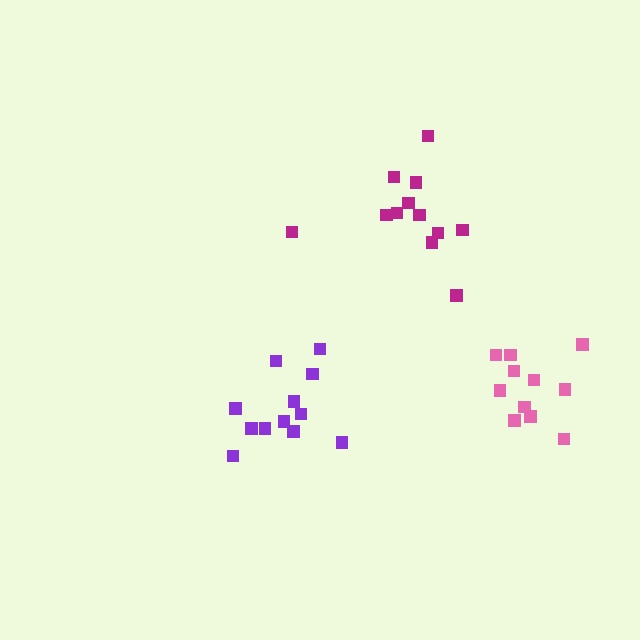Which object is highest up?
The magenta cluster is topmost.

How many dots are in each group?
Group 1: 12 dots, Group 2: 12 dots, Group 3: 11 dots (35 total).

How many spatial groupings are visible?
There are 3 spatial groupings.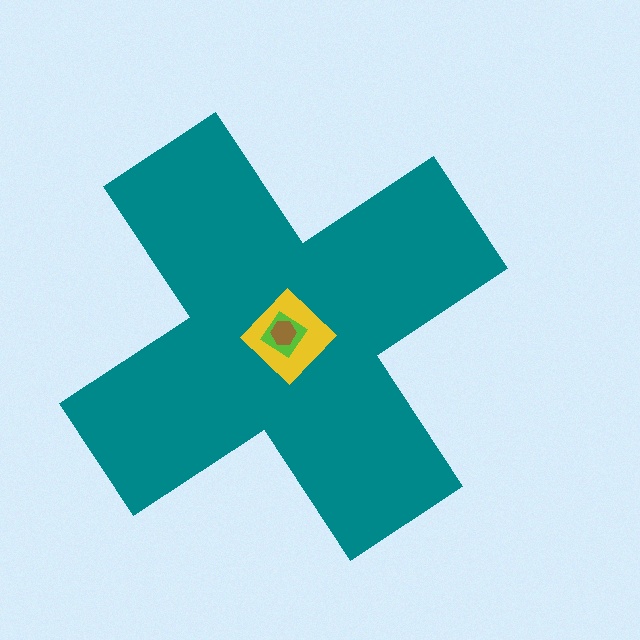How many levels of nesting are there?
4.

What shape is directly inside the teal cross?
The yellow diamond.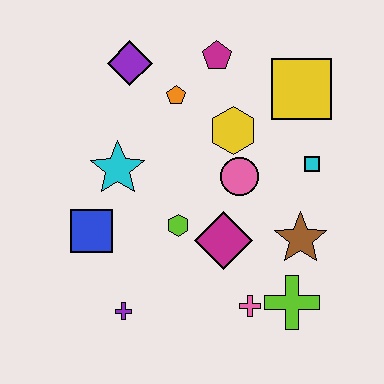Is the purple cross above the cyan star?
No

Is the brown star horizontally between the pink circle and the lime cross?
No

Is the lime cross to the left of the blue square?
No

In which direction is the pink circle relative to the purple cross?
The pink circle is above the purple cross.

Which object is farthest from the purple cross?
The yellow square is farthest from the purple cross.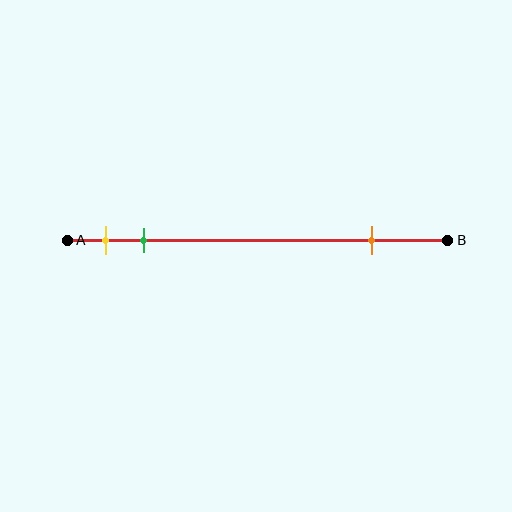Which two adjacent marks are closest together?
The yellow and green marks are the closest adjacent pair.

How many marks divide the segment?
There are 3 marks dividing the segment.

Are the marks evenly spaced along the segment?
No, the marks are not evenly spaced.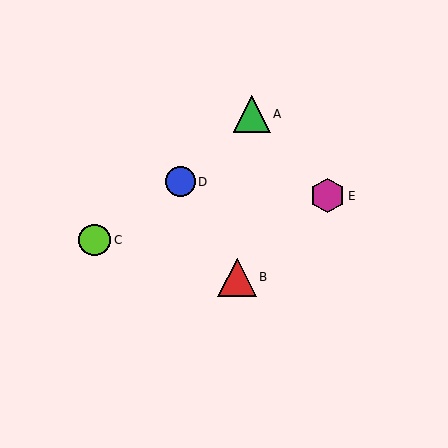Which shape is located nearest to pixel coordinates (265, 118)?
The green triangle (labeled A) at (252, 114) is nearest to that location.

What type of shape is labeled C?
Shape C is a lime circle.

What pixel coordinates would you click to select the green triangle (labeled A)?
Click at (252, 114) to select the green triangle A.